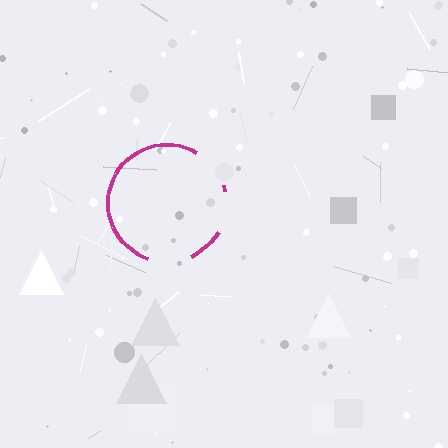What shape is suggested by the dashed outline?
The dashed outline suggests a circle.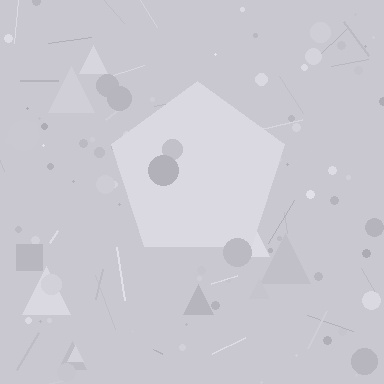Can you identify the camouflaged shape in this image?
The camouflaged shape is a pentagon.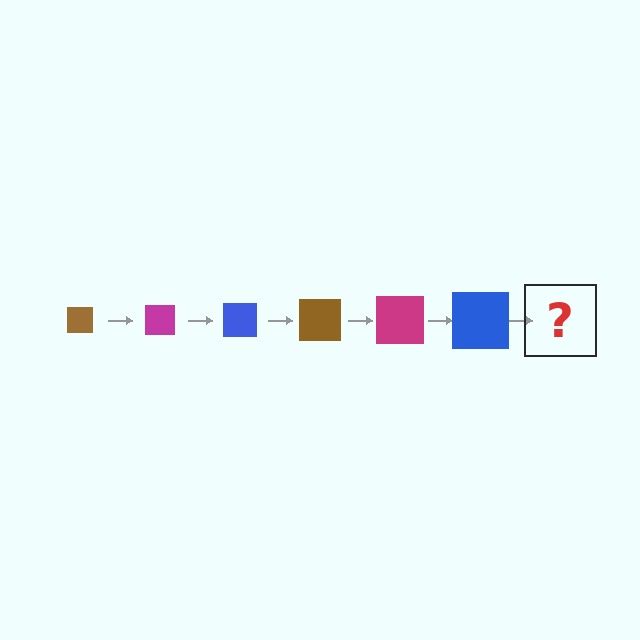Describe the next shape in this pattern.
It should be a brown square, larger than the previous one.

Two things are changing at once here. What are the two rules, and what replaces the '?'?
The two rules are that the square grows larger each step and the color cycles through brown, magenta, and blue. The '?' should be a brown square, larger than the previous one.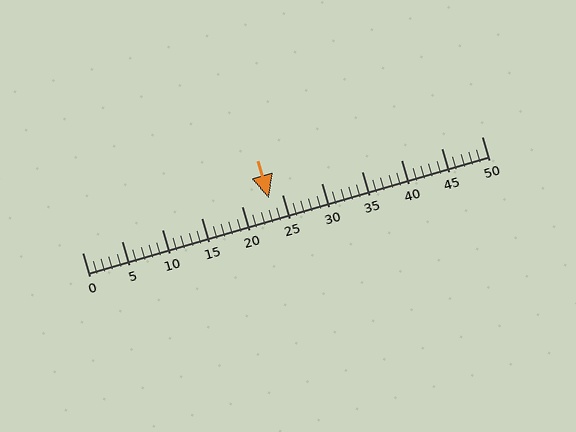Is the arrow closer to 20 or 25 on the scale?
The arrow is closer to 25.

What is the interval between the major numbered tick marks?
The major tick marks are spaced 5 units apart.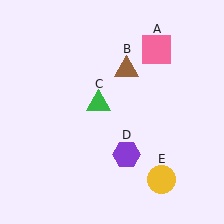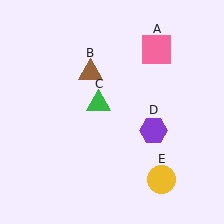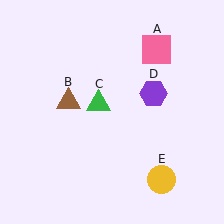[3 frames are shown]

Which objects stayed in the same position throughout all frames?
Pink square (object A) and green triangle (object C) and yellow circle (object E) remained stationary.